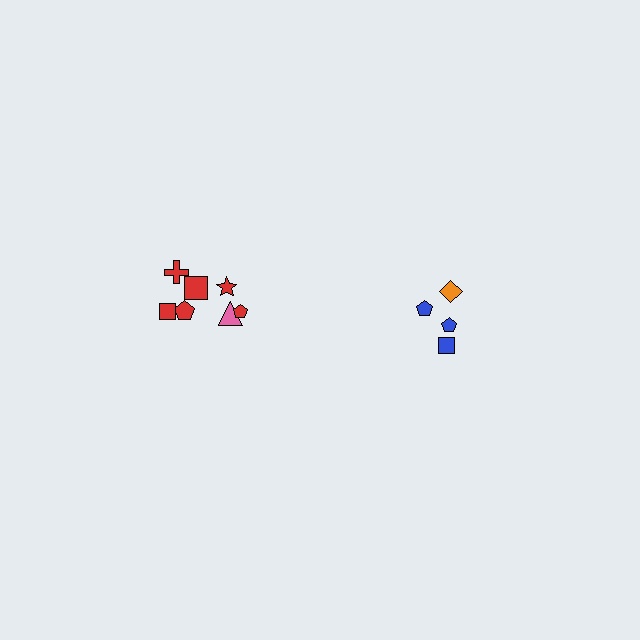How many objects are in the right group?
There are 4 objects.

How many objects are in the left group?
There are 7 objects.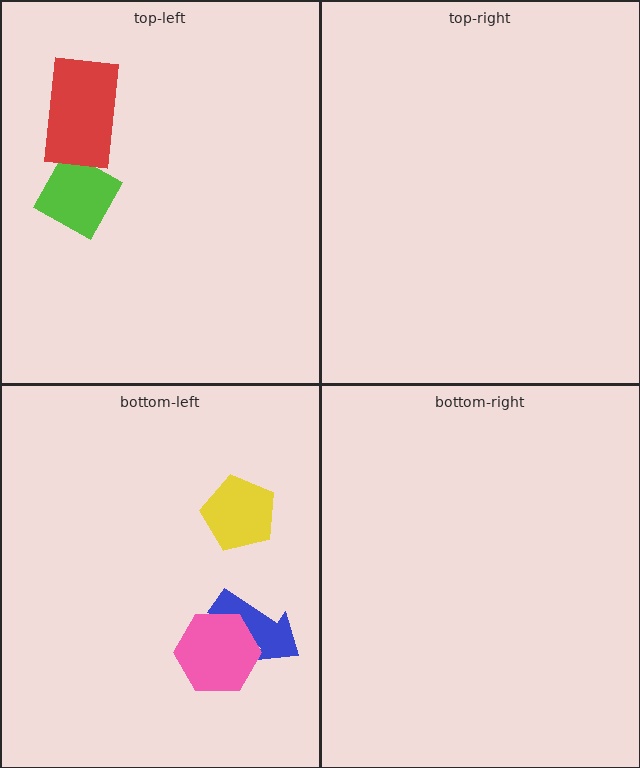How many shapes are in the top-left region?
2.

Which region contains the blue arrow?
The bottom-left region.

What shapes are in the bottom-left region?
The yellow pentagon, the blue arrow, the pink hexagon.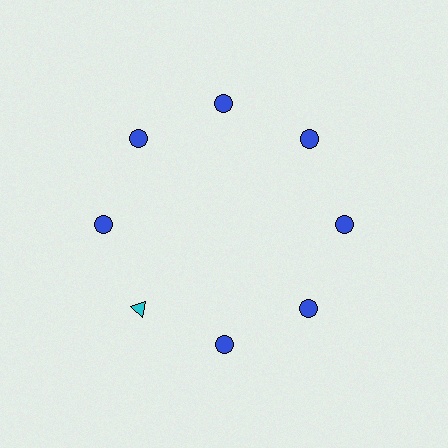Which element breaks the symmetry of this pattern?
The cyan triangle at roughly the 8 o'clock position breaks the symmetry. All other shapes are blue circles.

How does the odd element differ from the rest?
It differs in both color (cyan instead of blue) and shape (triangle instead of circle).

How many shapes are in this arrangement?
There are 8 shapes arranged in a ring pattern.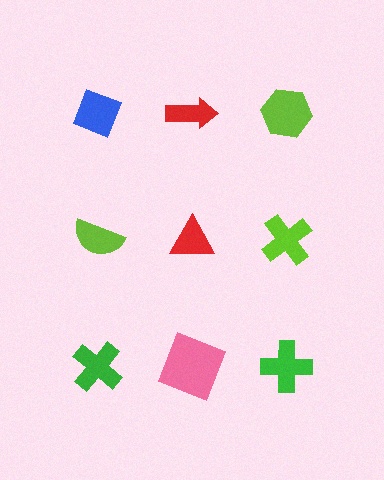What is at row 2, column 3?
A lime cross.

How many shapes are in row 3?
3 shapes.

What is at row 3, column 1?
A green cross.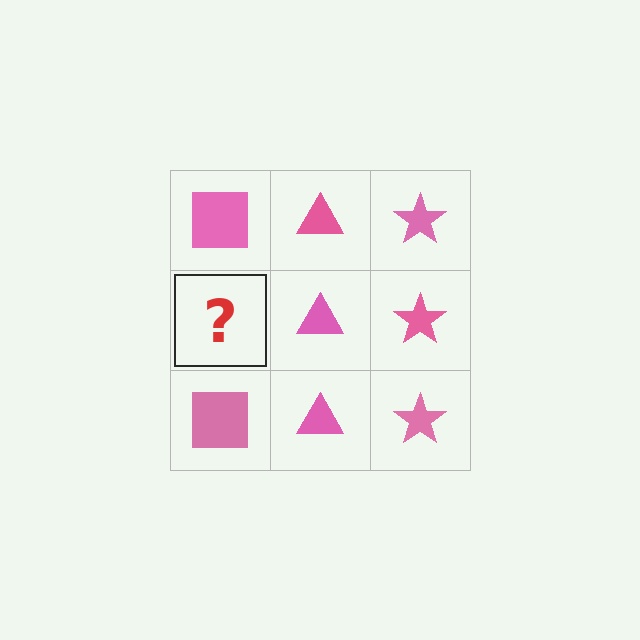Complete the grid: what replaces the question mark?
The question mark should be replaced with a pink square.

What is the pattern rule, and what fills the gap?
The rule is that each column has a consistent shape. The gap should be filled with a pink square.